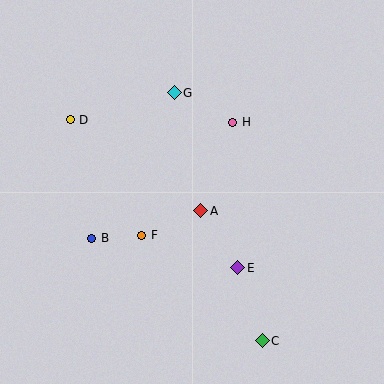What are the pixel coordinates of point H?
Point H is at (233, 122).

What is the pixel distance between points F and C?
The distance between F and C is 160 pixels.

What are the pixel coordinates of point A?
Point A is at (201, 211).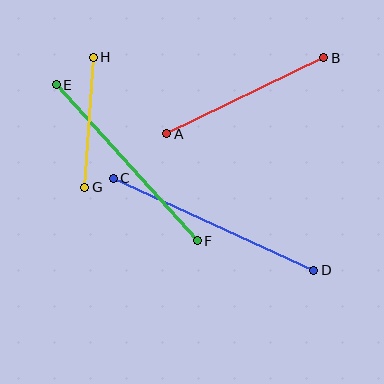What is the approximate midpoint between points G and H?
The midpoint is at approximately (89, 122) pixels.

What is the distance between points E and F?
The distance is approximately 210 pixels.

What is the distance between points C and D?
The distance is approximately 221 pixels.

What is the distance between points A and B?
The distance is approximately 174 pixels.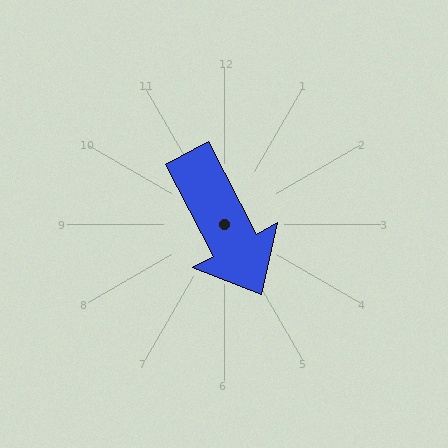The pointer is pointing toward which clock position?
Roughly 5 o'clock.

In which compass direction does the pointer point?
Southeast.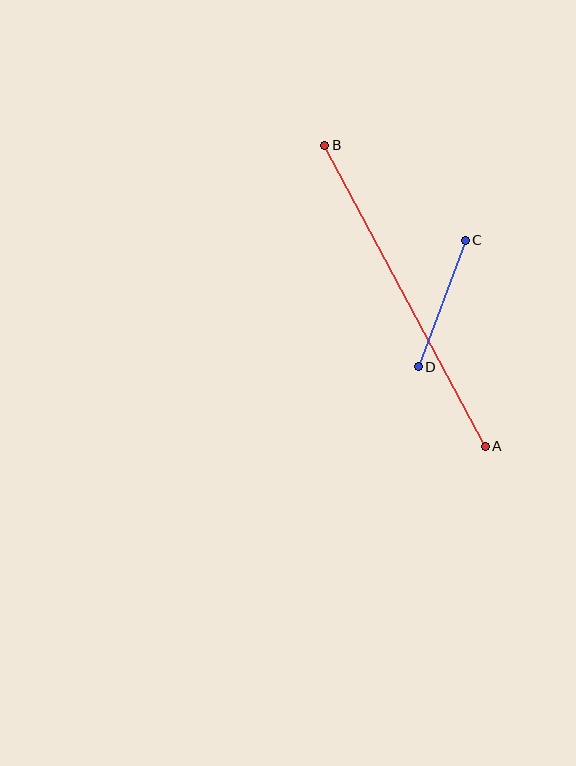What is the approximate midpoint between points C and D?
The midpoint is at approximately (442, 303) pixels.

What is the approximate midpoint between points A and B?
The midpoint is at approximately (405, 296) pixels.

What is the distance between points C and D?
The distance is approximately 135 pixels.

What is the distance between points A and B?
The distance is approximately 341 pixels.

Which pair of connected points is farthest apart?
Points A and B are farthest apart.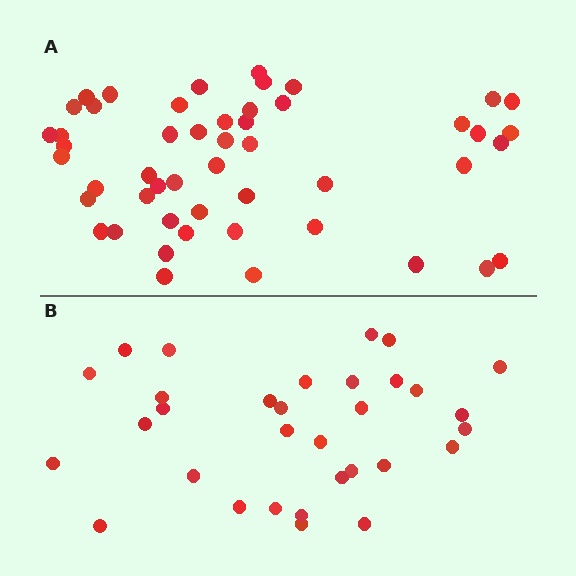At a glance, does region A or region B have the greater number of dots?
Region A (the top region) has more dots.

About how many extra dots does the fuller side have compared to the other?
Region A has approximately 20 more dots than region B.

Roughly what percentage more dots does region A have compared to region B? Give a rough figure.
About 55% more.